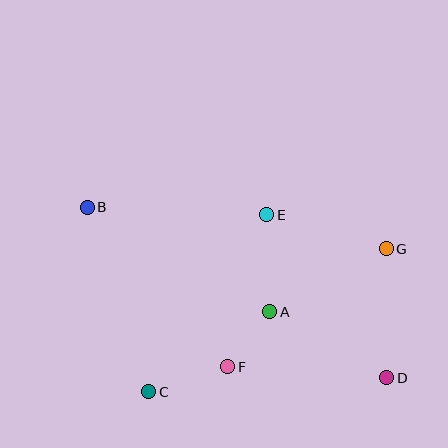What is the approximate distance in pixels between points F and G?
The distance between F and G is approximately 197 pixels.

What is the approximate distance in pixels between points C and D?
The distance between C and D is approximately 238 pixels.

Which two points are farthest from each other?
Points B and D are farthest from each other.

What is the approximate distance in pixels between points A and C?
The distance between A and C is approximately 145 pixels.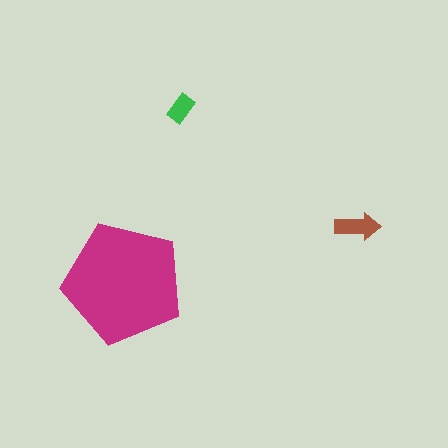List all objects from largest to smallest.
The magenta pentagon, the brown arrow, the green rectangle.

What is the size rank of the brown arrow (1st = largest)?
2nd.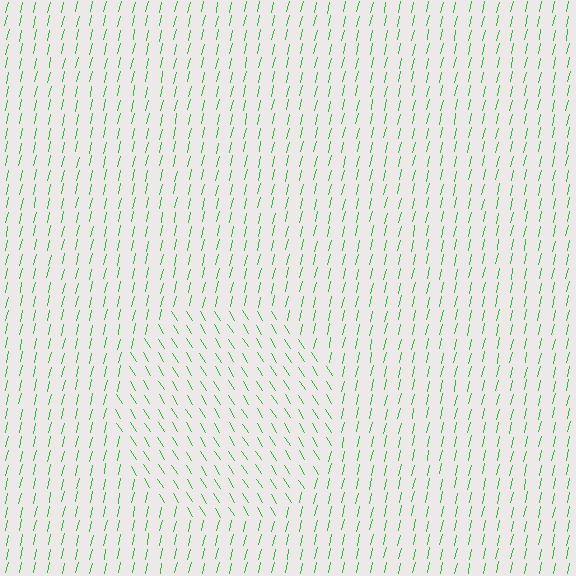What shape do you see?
I see a circle.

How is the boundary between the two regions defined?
The boundary is defined purely by a change in line orientation (approximately 45 degrees difference). All lines are the same color and thickness.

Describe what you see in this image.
The image is filled with small green line segments. A circle region in the image has lines oriented differently from the surrounding lines, creating a visible texture boundary.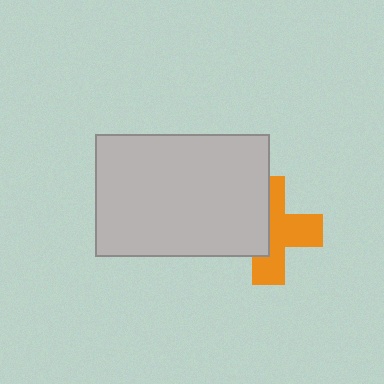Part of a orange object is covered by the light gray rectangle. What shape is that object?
It is a cross.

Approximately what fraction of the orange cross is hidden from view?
Roughly 44% of the orange cross is hidden behind the light gray rectangle.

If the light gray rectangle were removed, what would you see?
You would see the complete orange cross.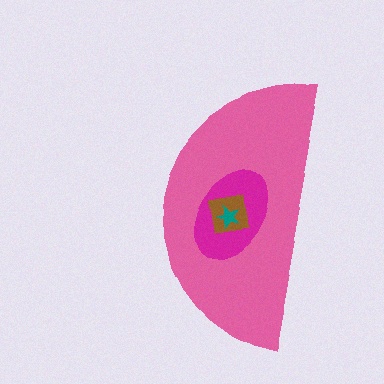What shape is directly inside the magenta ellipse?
The brown square.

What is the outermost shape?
The pink semicircle.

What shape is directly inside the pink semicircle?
The magenta ellipse.